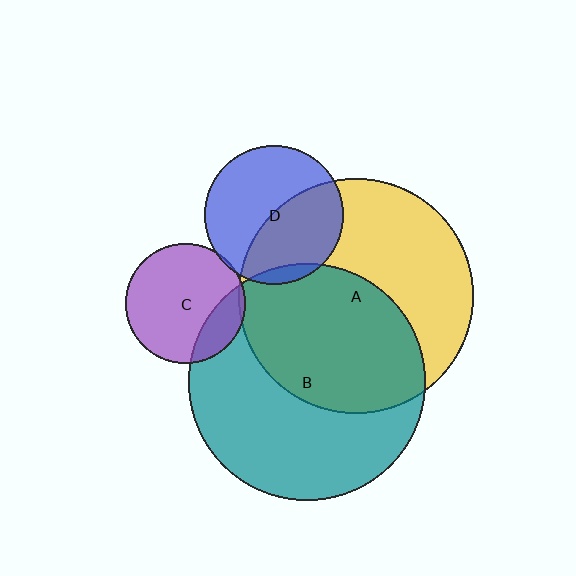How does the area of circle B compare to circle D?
Approximately 2.9 times.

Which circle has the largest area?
Circle B (teal).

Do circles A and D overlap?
Yes.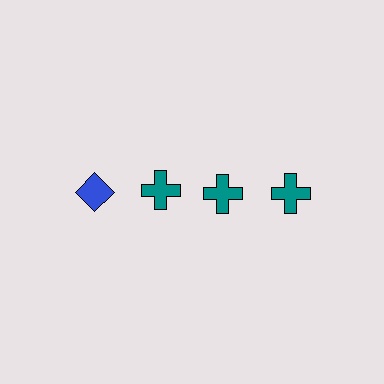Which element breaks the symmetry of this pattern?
The blue diamond in the top row, leftmost column breaks the symmetry. All other shapes are teal crosses.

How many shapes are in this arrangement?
There are 4 shapes arranged in a grid pattern.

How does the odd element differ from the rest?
It differs in both color (blue instead of teal) and shape (diamond instead of cross).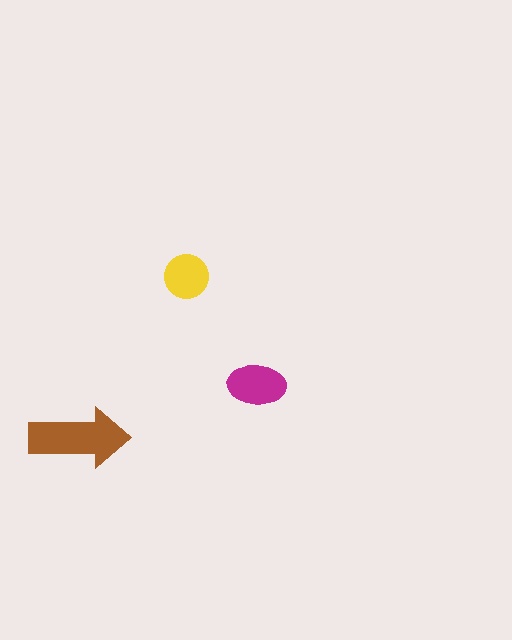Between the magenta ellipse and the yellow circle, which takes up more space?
The magenta ellipse.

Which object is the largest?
The brown arrow.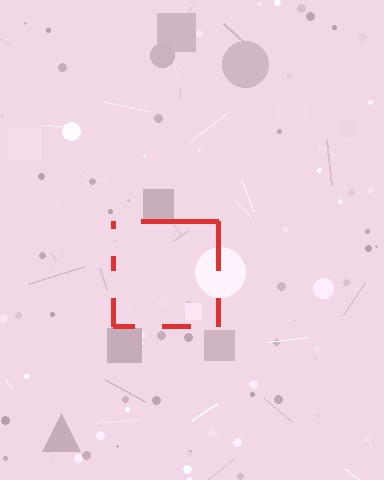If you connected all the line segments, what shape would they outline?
They would outline a square.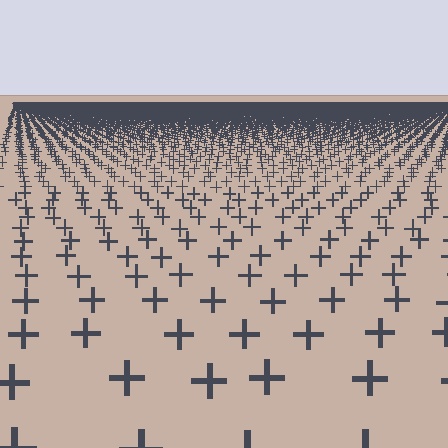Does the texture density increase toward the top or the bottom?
Density increases toward the top.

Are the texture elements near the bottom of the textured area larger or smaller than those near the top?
Larger. Near the bottom, elements are closer to the viewer and appear at a bigger on-screen size.